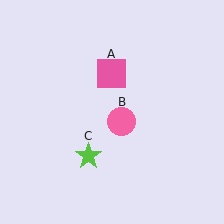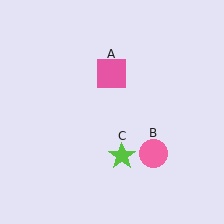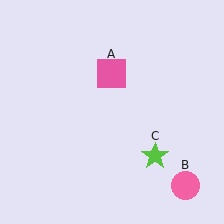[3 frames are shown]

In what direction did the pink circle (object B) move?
The pink circle (object B) moved down and to the right.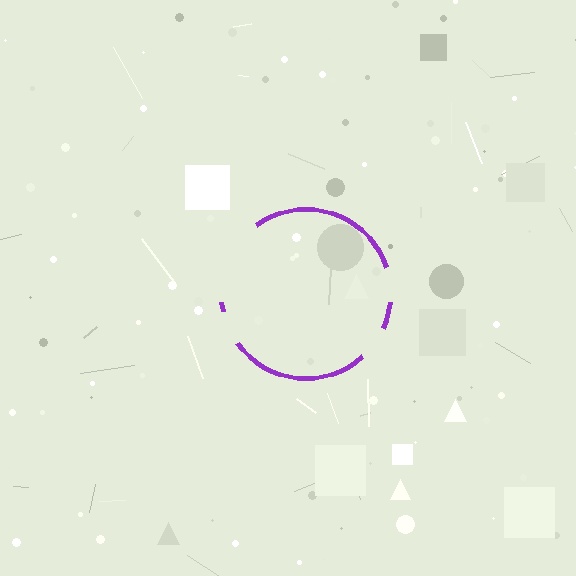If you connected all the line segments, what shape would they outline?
They would outline a circle.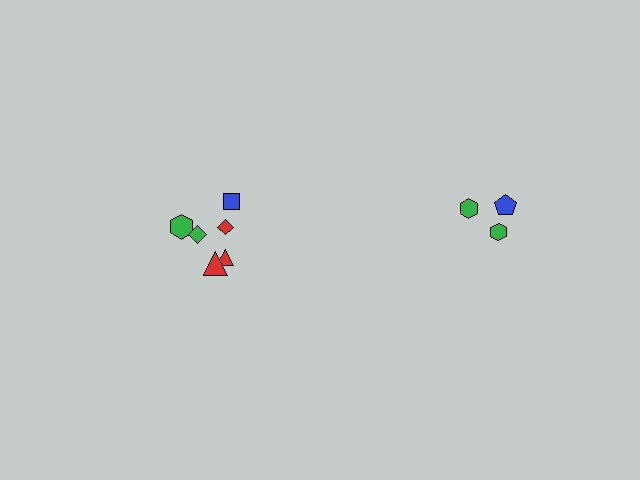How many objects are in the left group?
There are 6 objects.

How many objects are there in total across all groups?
There are 9 objects.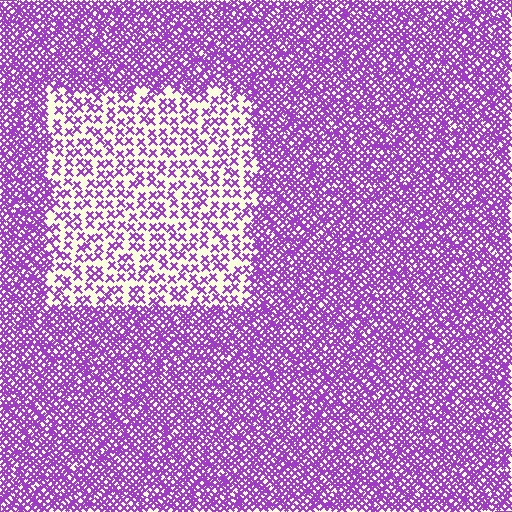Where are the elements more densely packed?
The elements are more densely packed outside the rectangle boundary.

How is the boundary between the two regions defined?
The boundary is defined by a change in element density (approximately 2.5x ratio). All elements are the same color, size, and shape.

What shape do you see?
I see a rectangle.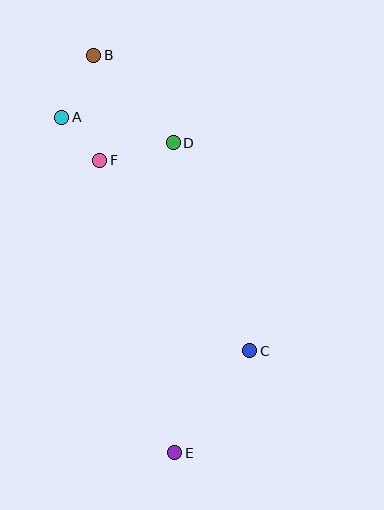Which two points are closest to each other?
Points A and F are closest to each other.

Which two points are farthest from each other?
Points B and E are farthest from each other.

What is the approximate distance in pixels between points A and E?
The distance between A and E is approximately 354 pixels.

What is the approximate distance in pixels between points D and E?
The distance between D and E is approximately 310 pixels.